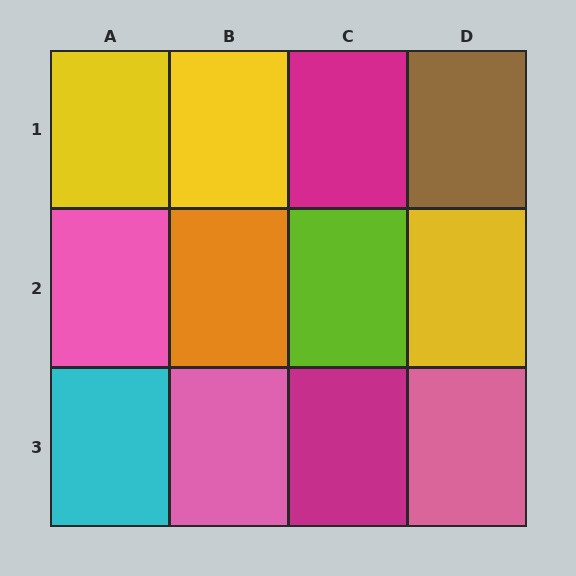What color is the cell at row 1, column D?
Brown.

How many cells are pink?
3 cells are pink.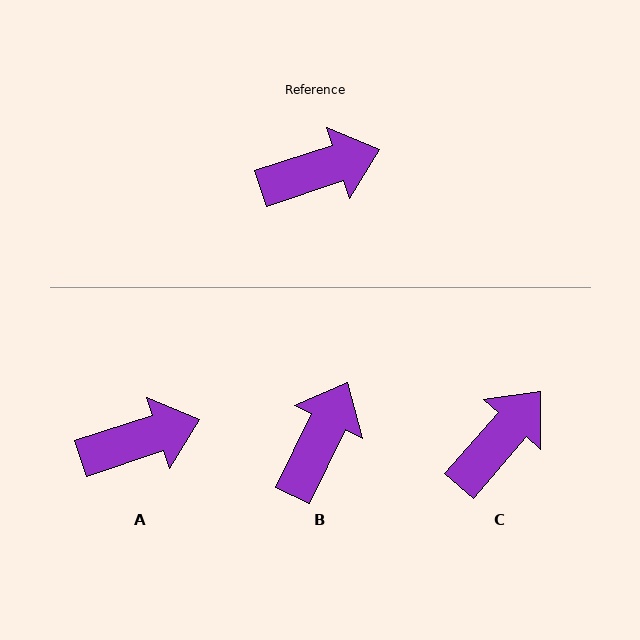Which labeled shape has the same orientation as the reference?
A.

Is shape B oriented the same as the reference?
No, it is off by about 46 degrees.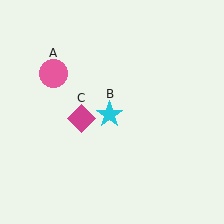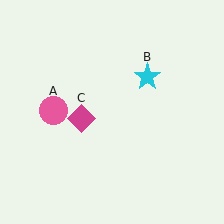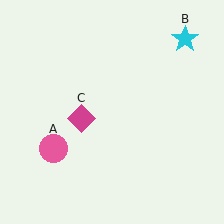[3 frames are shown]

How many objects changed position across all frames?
2 objects changed position: pink circle (object A), cyan star (object B).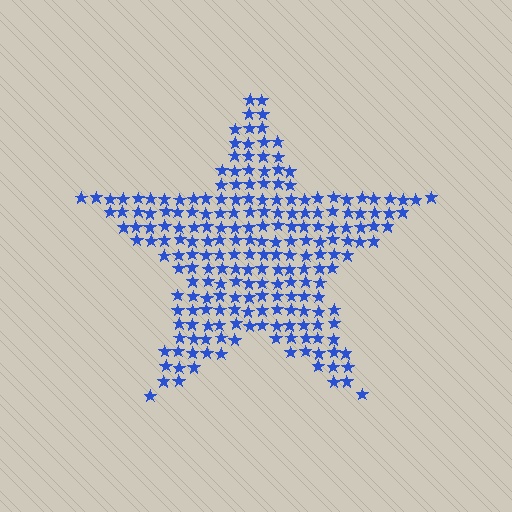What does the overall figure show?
The overall figure shows a star.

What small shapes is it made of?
It is made of small stars.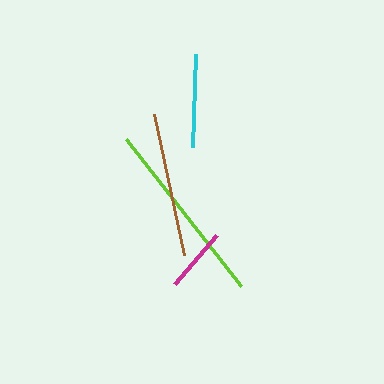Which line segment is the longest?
The lime line is the longest at approximately 186 pixels.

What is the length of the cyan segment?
The cyan segment is approximately 92 pixels long.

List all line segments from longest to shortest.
From longest to shortest: lime, brown, cyan, magenta.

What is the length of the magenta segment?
The magenta segment is approximately 64 pixels long.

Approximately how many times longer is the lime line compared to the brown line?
The lime line is approximately 1.3 times the length of the brown line.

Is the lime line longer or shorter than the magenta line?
The lime line is longer than the magenta line.